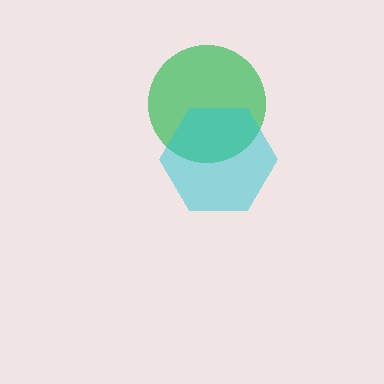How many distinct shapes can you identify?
There are 2 distinct shapes: a green circle, a cyan hexagon.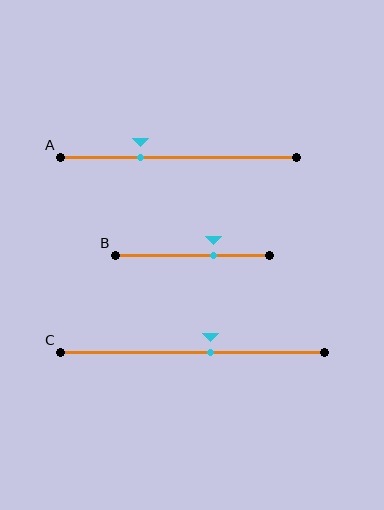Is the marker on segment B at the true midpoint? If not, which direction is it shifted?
No, the marker on segment B is shifted to the right by about 13% of the segment length.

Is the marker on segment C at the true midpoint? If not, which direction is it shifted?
No, the marker on segment C is shifted to the right by about 7% of the segment length.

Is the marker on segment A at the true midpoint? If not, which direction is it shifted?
No, the marker on segment A is shifted to the left by about 16% of the segment length.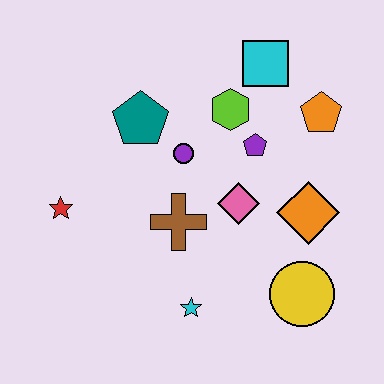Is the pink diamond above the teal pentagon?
No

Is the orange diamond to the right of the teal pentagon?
Yes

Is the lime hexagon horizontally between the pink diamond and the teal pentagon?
Yes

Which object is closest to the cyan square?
The lime hexagon is closest to the cyan square.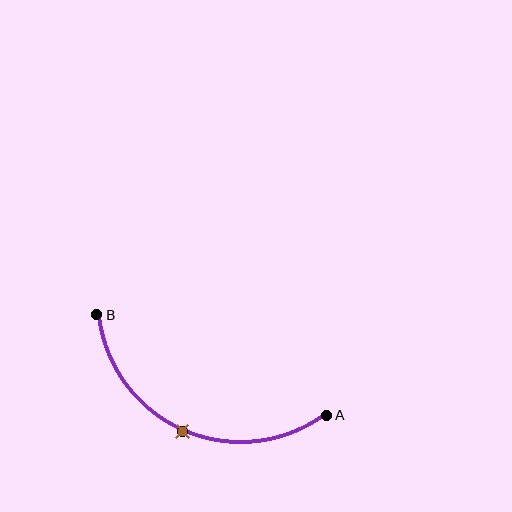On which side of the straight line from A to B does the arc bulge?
The arc bulges below the straight line connecting A and B.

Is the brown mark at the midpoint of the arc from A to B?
Yes. The brown mark lies on the arc at equal arc-length from both A and B — it is the arc midpoint.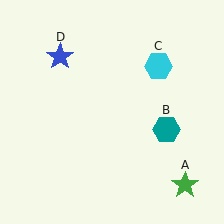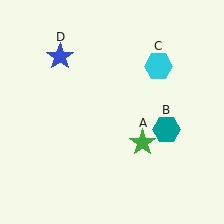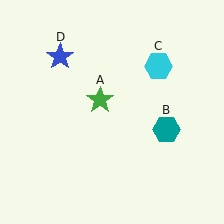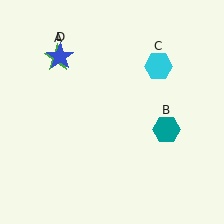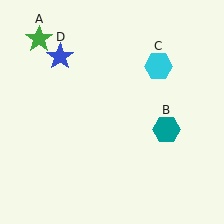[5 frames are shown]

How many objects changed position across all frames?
1 object changed position: green star (object A).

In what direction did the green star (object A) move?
The green star (object A) moved up and to the left.